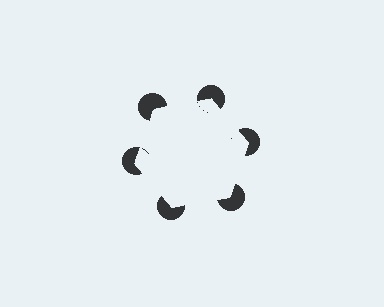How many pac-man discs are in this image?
There are 6 — one at each vertex of the illusory hexagon.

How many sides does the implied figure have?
6 sides.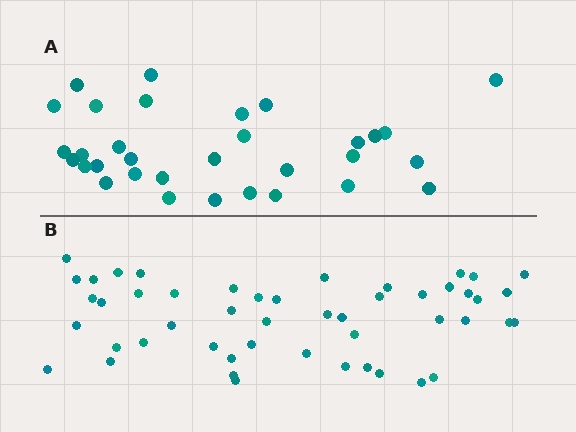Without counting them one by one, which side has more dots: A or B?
Region B (the bottom region) has more dots.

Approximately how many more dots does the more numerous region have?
Region B has approximately 15 more dots than region A.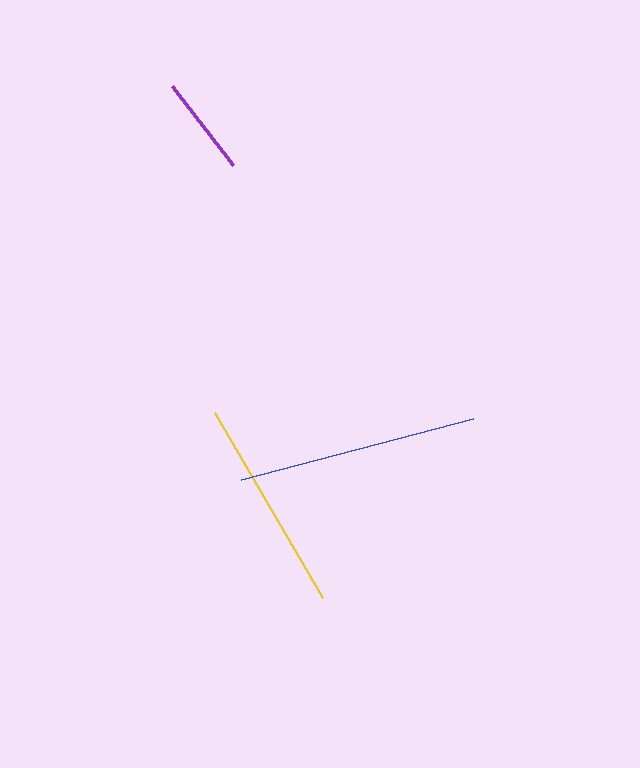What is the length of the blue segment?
The blue segment is approximately 240 pixels long.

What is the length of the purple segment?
The purple segment is approximately 100 pixels long.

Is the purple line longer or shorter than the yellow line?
The yellow line is longer than the purple line.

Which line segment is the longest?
The blue line is the longest at approximately 240 pixels.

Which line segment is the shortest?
The purple line is the shortest at approximately 100 pixels.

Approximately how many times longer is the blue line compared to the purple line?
The blue line is approximately 2.4 times the length of the purple line.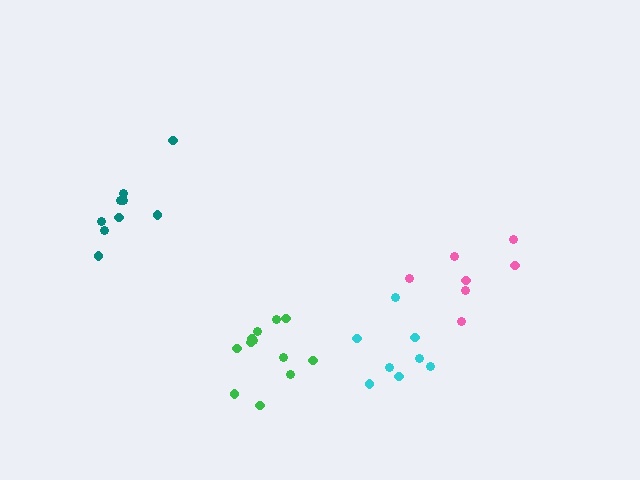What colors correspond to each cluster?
The clusters are colored: green, teal, pink, cyan.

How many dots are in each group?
Group 1: 12 dots, Group 2: 9 dots, Group 3: 7 dots, Group 4: 8 dots (36 total).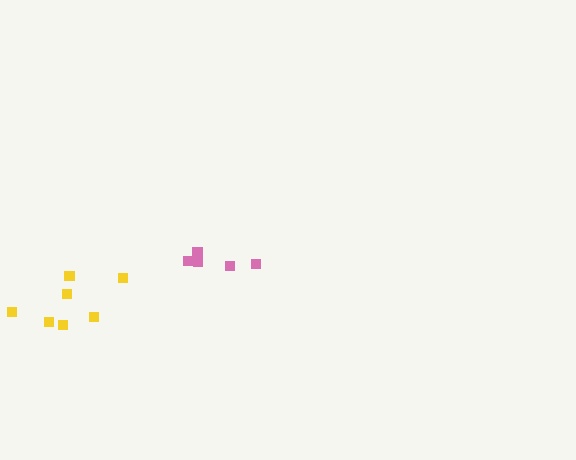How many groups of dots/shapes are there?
There are 2 groups.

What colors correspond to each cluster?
The clusters are colored: pink, yellow.